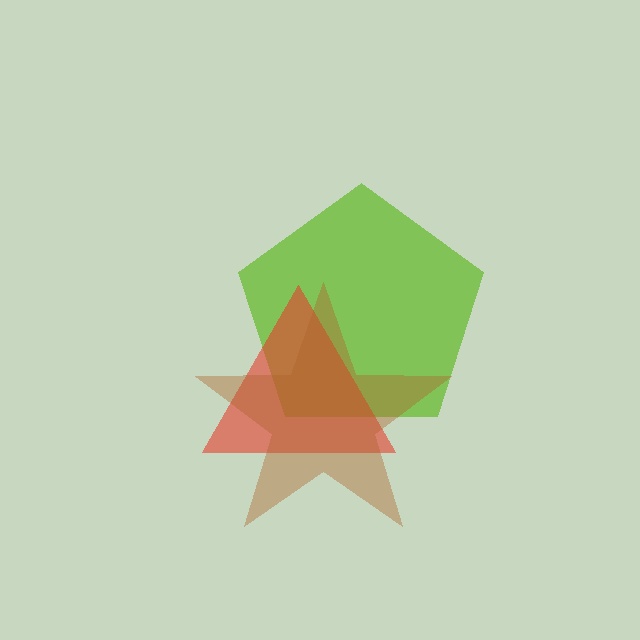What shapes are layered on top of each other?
The layered shapes are: a lime pentagon, a red triangle, a brown star.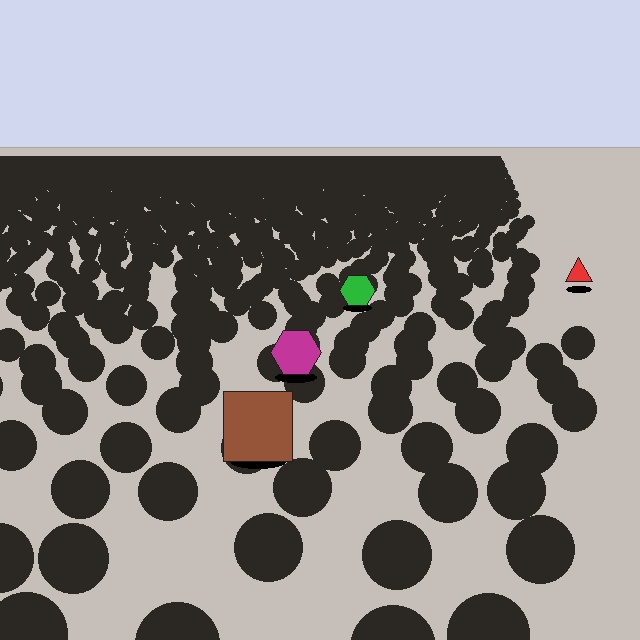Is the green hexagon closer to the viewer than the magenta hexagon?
No. The magenta hexagon is closer — you can tell from the texture gradient: the ground texture is coarser near it.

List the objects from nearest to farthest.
From nearest to farthest: the brown square, the magenta hexagon, the green hexagon, the red triangle.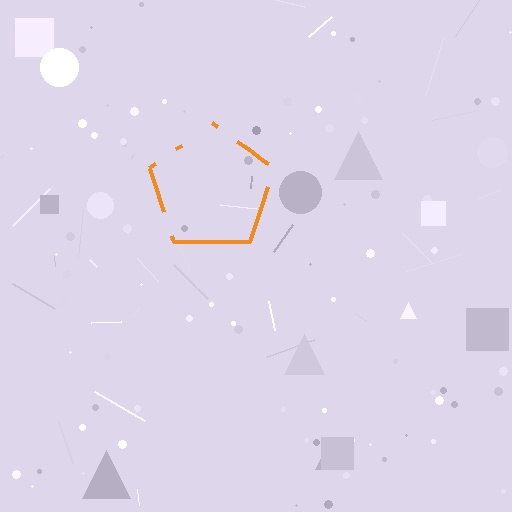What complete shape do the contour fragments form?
The contour fragments form a pentagon.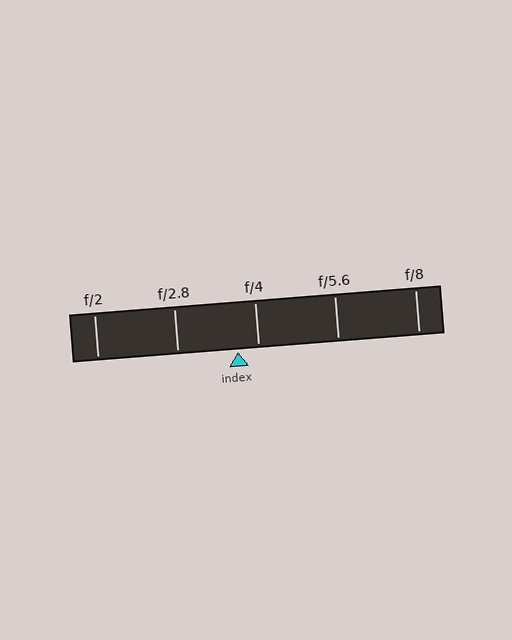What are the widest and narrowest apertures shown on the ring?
The widest aperture shown is f/2 and the narrowest is f/8.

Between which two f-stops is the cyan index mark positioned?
The index mark is between f/2.8 and f/4.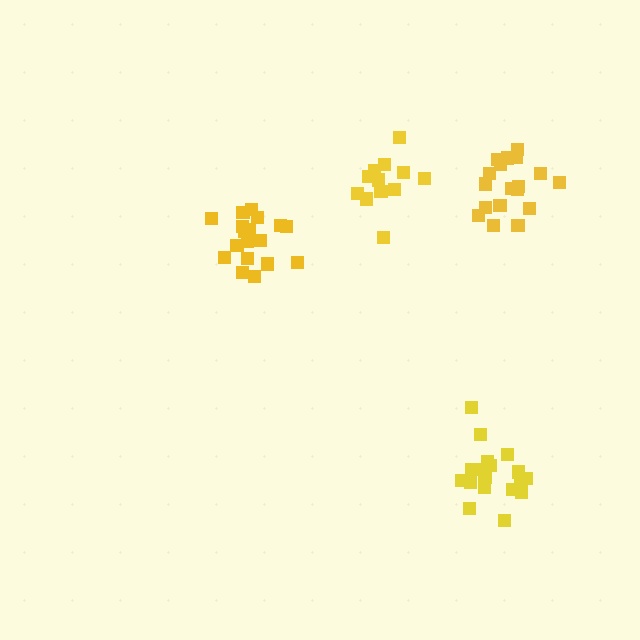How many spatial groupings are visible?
There are 4 spatial groupings.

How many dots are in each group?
Group 1: 18 dots, Group 2: 18 dots, Group 3: 18 dots, Group 4: 12 dots (66 total).